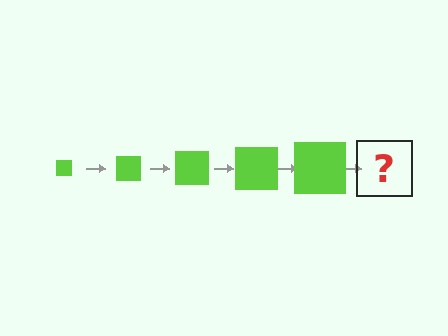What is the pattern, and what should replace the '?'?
The pattern is that the square gets progressively larger each step. The '?' should be a lime square, larger than the previous one.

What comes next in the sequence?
The next element should be a lime square, larger than the previous one.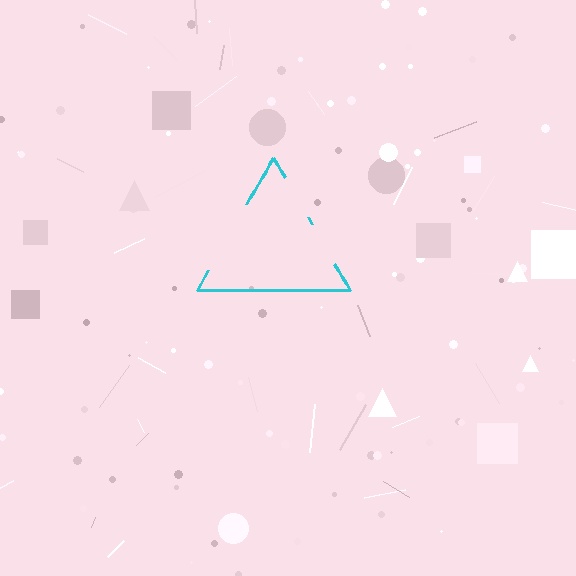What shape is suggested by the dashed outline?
The dashed outline suggests a triangle.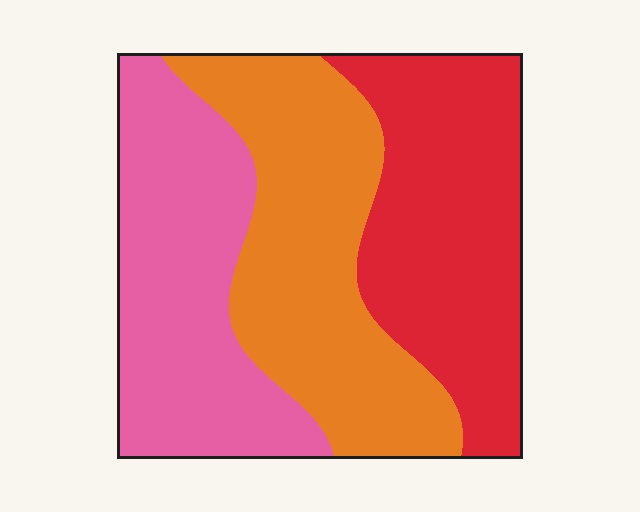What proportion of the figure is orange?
Orange covers around 35% of the figure.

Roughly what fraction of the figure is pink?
Pink covers roughly 30% of the figure.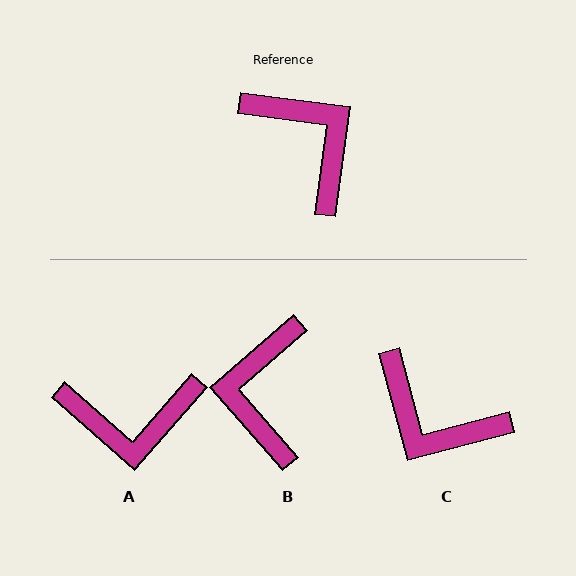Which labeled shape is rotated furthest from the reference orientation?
C, about 158 degrees away.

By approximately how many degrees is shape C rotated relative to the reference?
Approximately 158 degrees clockwise.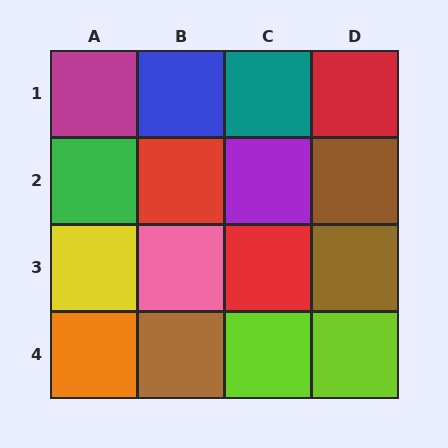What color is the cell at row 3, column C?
Red.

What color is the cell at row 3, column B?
Pink.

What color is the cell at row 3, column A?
Yellow.